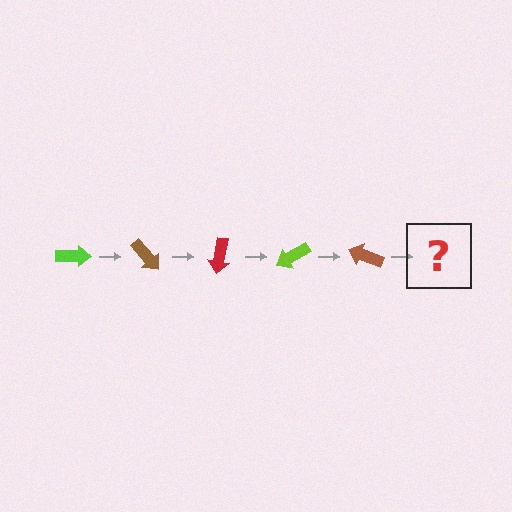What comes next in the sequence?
The next element should be a red arrow, rotated 250 degrees from the start.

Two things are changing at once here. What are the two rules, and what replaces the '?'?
The two rules are that it rotates 50 degrees each step and the color cycles through lime, brown, and red. The '?' should be a red arrow, rotated 250 degrees from the start.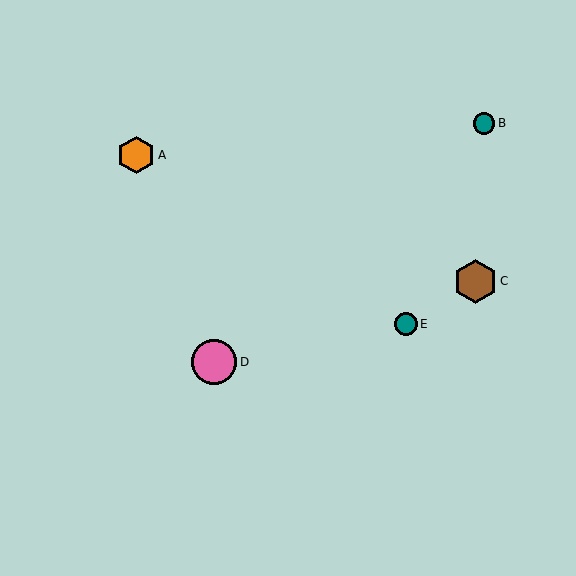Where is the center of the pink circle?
The center of the pink circle is at (214, 362).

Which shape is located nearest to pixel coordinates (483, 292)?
The brown hexagon (labeled C) at (475, 281) is nearest to that location.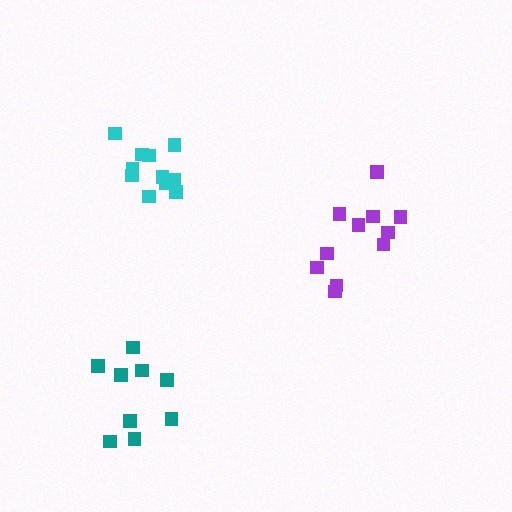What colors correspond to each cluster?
The clusters are colored: purple, cyan, teal.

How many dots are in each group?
Group 1: 11 dots, Group 2: 11 dots, Group 3: 9 dots (31 total).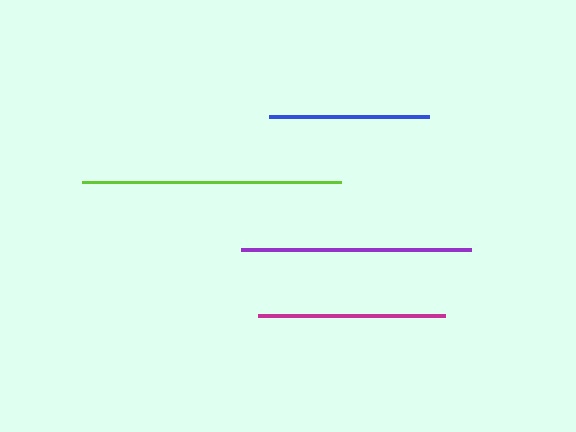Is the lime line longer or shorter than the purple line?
The lime line is longer than the purple line.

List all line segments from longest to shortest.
From longest to shortest: lime, purple, magenta, blue.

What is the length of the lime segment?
The lime segment is approximately 259 pixels long.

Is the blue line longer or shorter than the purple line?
The purple line is longer than the blue line.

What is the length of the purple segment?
The purple segment is approximately 230 pixels long.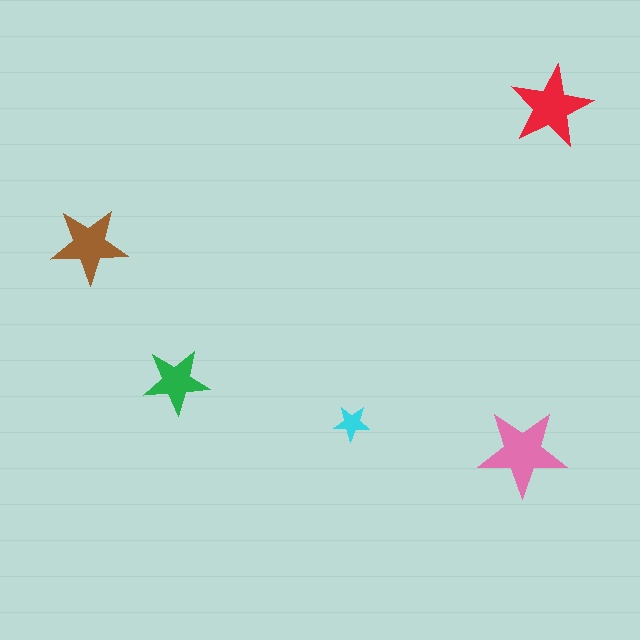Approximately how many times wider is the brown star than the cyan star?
About 2 times wider.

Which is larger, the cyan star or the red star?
The red one.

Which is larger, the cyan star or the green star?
The green one.